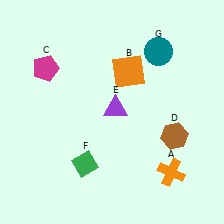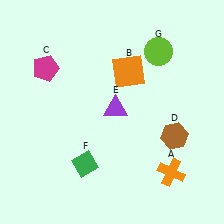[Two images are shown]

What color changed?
The circle (G) changed from teal in Image 1 to lime in Image 2.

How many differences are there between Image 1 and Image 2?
There is 1 difference between the two images.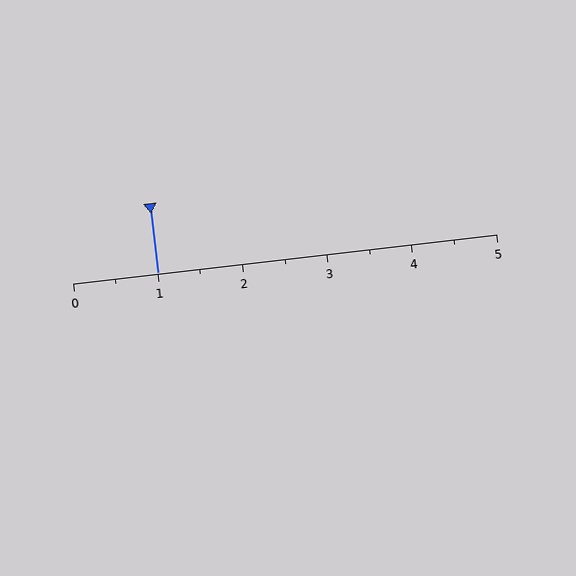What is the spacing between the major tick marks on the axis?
The major ticks are spaced 1 apart.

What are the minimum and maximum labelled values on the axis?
The axis runs from 0 to 5.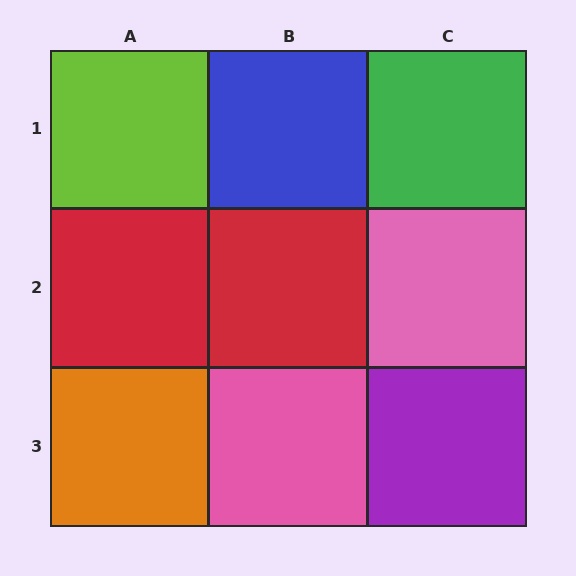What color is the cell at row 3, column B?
Pink.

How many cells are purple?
1 cell is purple.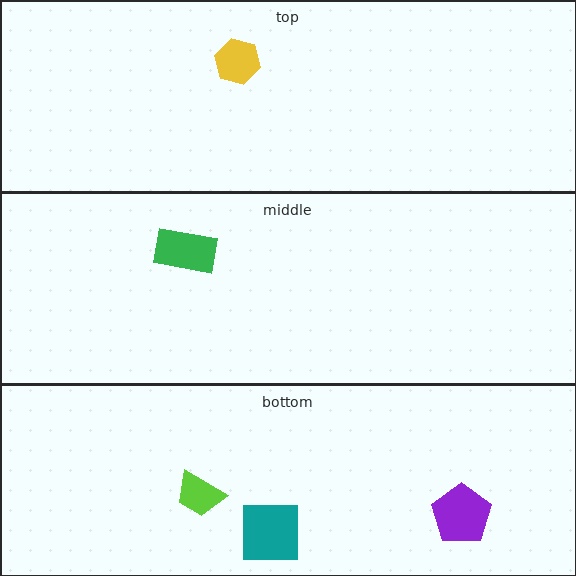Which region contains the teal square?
The bottom region.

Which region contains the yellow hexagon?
The top region.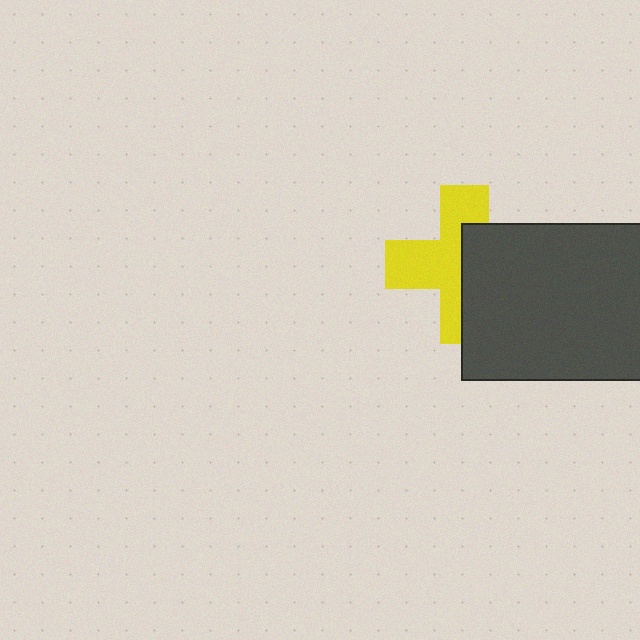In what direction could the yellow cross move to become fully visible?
The yellow cross could move left. That would shift it out from behind the dark gray rectangle entirely.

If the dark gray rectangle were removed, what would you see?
You would see the complete yellow cross.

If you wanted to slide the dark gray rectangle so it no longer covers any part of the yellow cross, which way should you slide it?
Slide it right — that is the most direct way to separate the two shapes.